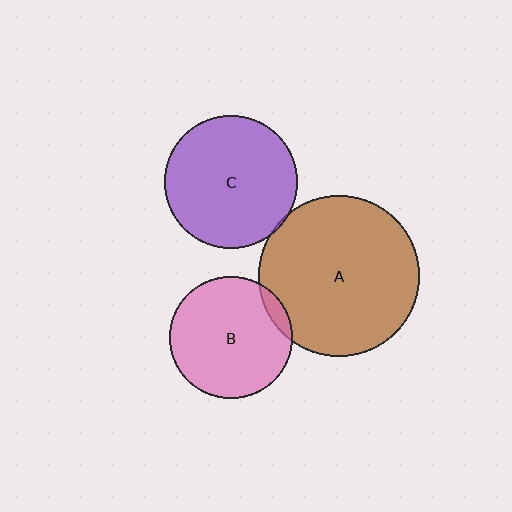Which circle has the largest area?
Circle A (brown).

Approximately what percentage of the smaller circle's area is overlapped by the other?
Approximately 5%.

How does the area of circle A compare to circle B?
Approximately 1.7 times.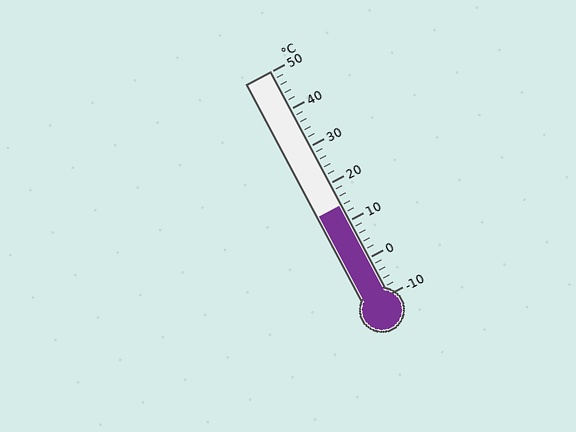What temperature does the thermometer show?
The thermometer shows approximately 14°C.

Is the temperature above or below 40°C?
The temperature is below 40°C.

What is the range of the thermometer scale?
The thermometer scale ranges from -10°C to 50°C.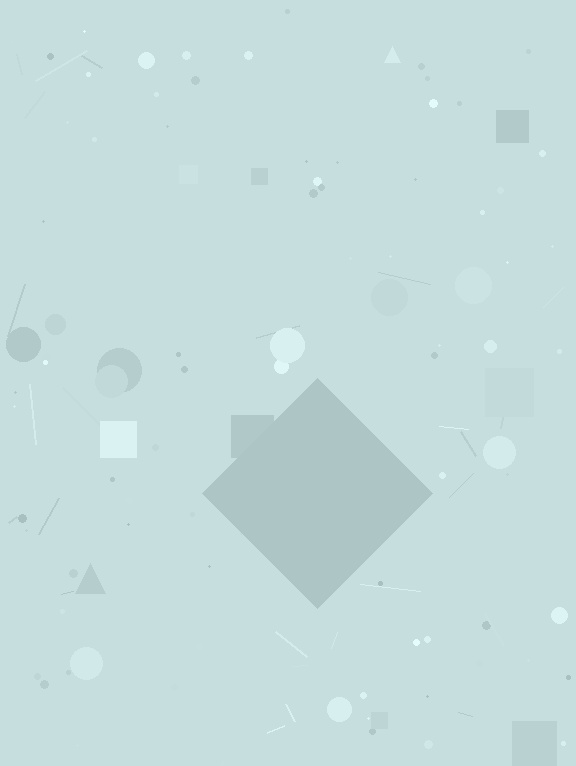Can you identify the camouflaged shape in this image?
The camouflaged shape is a diamond.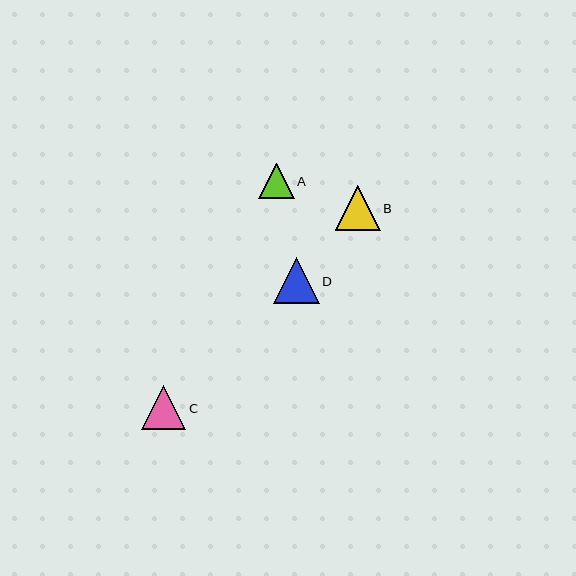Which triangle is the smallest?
Triangle A is the smallest with a size of approximately 36 pixels.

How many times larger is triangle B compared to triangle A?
Triangle B is approximately 1.3 times the size of triangle A.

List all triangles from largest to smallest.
From largest to smallest: D, B, C, A.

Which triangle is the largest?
Triangle D is the largest with a size of approximately 46 pixels.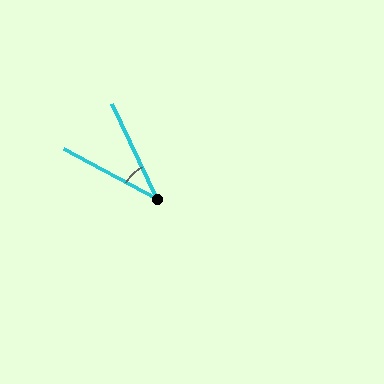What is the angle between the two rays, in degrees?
Approximately 36 degrees.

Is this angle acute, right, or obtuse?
It is acute.